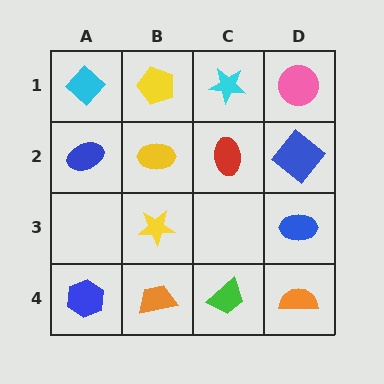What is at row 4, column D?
An orange semicircle.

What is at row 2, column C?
A red ellipse.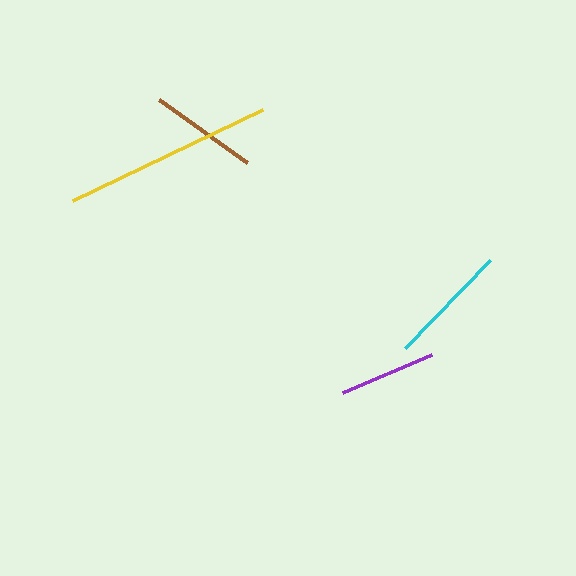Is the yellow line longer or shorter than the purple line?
The yellow line is longer than the purple line.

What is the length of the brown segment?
The brown segment is approximately 108 pixels long.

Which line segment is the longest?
The yellow line is the longest at approximately 211 pixels.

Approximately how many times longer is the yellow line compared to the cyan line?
The yellow line is approximately 1.7 times the length of the cyan line.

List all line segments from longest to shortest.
From longest to shortest: yellow, cyan, brown, purple.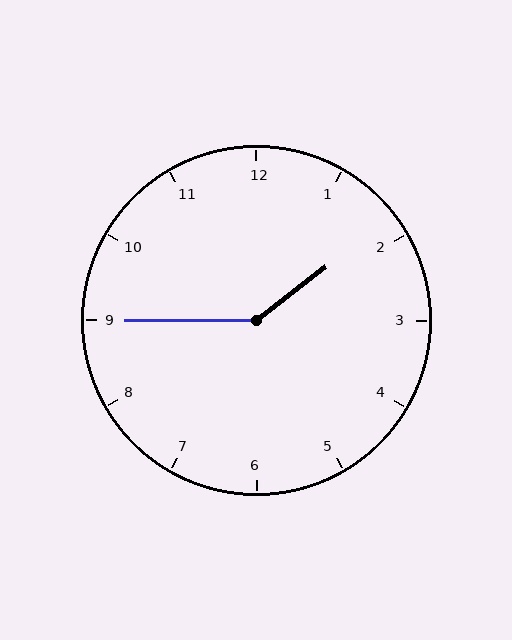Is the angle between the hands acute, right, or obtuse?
It is obtuse.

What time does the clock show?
1:45.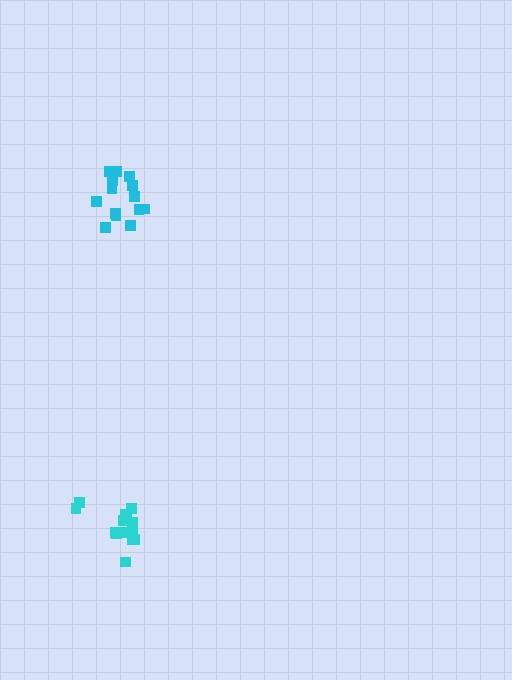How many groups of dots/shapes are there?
There are 2 groups.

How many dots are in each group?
Group 1: 14 dots, Group 2: 14 dots (28 total).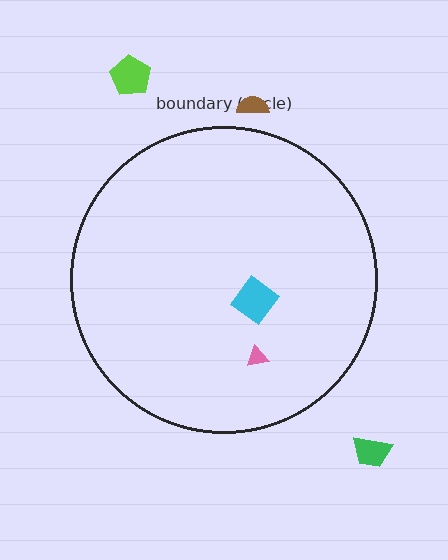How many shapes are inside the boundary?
2 inside, 3 outside.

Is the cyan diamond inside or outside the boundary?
Inside.